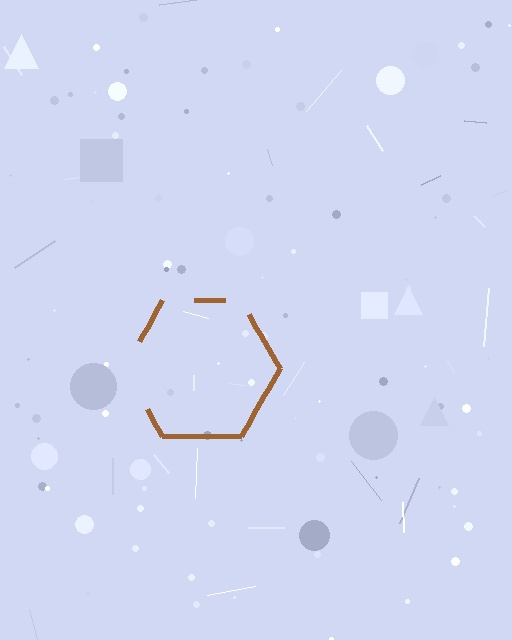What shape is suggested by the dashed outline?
The dashed outline suggests a hexagon.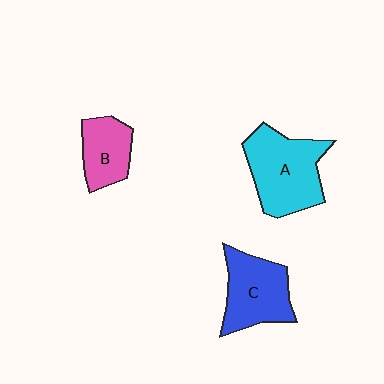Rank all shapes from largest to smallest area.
From largest to smallest: A (cyan), C (blue), B (pink).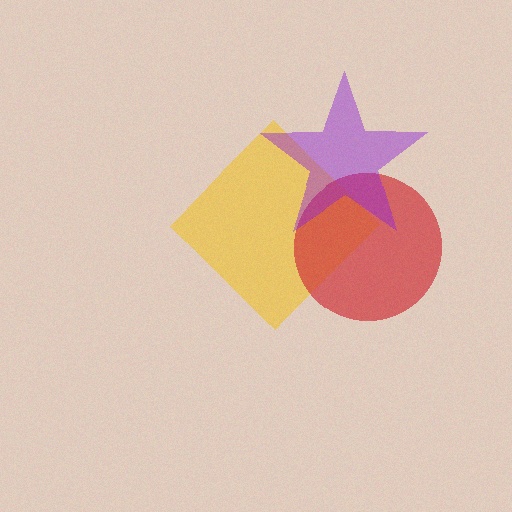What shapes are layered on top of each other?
The layered shapes are: a yellow diamond, a red circle, a purple star.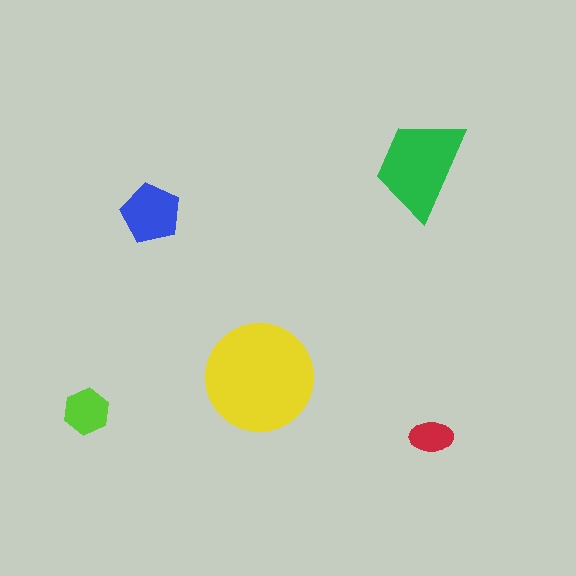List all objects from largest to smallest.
The yellow circle, the green trapezoid, the blue pentagon, the lime hexagon, the red ellipse.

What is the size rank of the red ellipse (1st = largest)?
5th.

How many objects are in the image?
There are 5 objects in the image.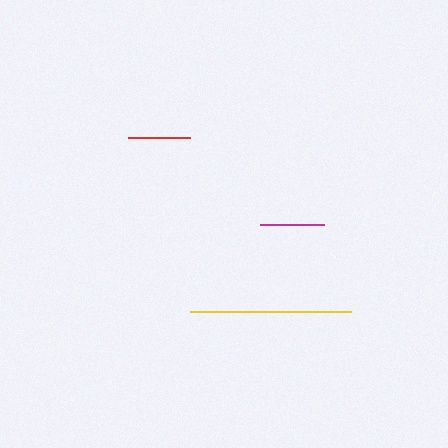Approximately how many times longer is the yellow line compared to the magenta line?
The yellow line is approximately 2.5 times the length of the magenta line.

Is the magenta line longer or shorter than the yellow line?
The yellow line is longer than the magenta line.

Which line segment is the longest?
The yellow line is the longest at approximately 162 pixels.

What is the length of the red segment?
The red segment is approximately 62 pixels long.